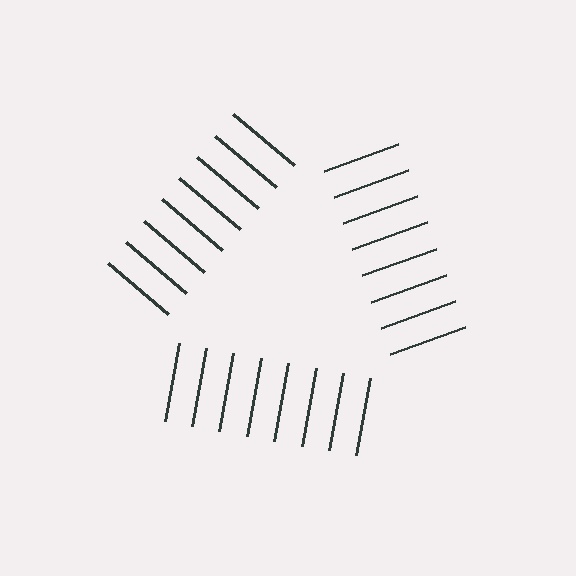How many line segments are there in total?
24 — 8 along each of the 3 edges.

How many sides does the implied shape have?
3 sides — the line-ends trace a triangle.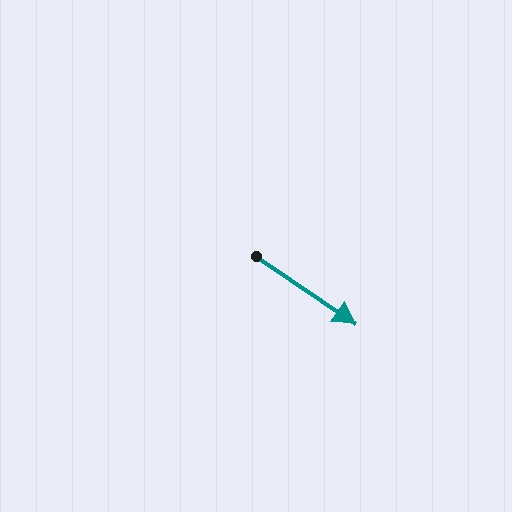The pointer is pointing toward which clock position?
Roughly 4 o'clock.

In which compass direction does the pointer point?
Southeast.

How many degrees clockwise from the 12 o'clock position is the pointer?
Approximately 124 degrees.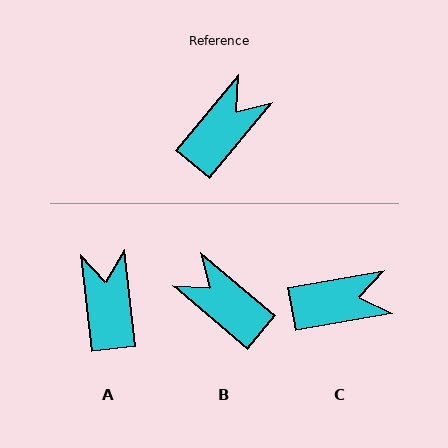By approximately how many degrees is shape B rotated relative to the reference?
Approximately 89 degrees counter-clockwise.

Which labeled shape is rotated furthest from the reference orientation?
B, about 89 degrees away.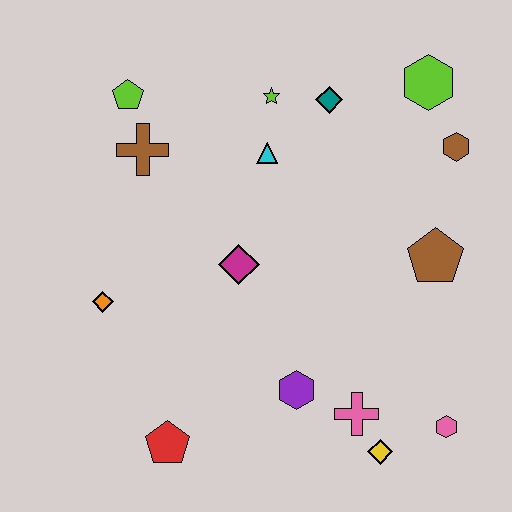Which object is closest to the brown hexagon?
The lime hexagon is closest to the brown hexagon.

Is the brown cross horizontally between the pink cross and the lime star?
No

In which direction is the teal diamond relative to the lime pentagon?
The teal diamond is to the right of the lime pentagon.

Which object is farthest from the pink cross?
The lime pentagon is farthest from the pink cross.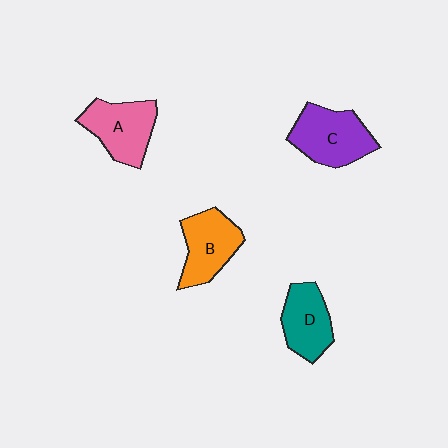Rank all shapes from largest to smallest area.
From largest to smallest: C (purple), A (pink), B (orange), D (teal).